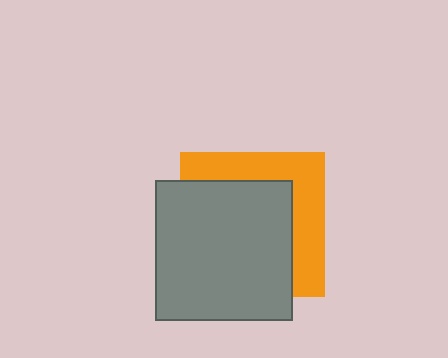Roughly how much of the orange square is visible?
A small part of it is visible (roughly 37%).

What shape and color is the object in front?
The object in front is a gray rectangle.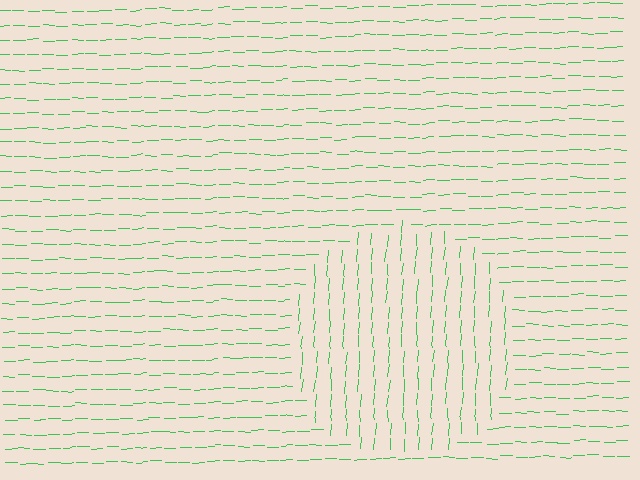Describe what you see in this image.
The image is filled with small green line segments. A circle region in the image has lines oriented differently from the surrounding lines, creating a visible texture boundary.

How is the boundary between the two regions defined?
The boundary is defined purely by a change in line orientation (approximately 86 degrees difference). All lines are the same color and thickness.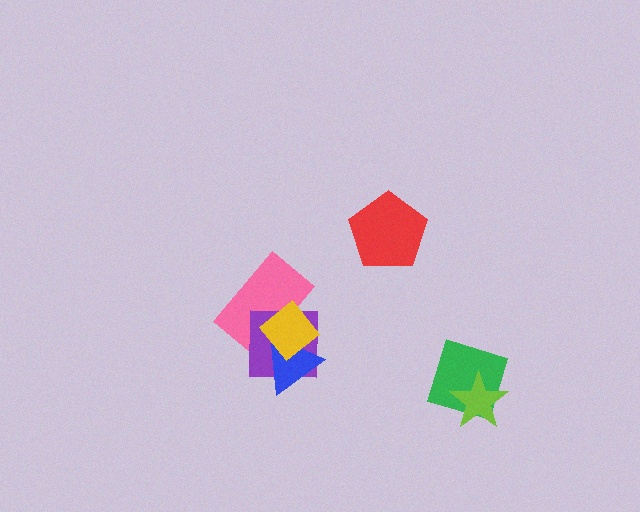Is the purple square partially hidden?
Yes, it is partially covered by another shape.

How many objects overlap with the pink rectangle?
3 objects overlap with the pink rectangle.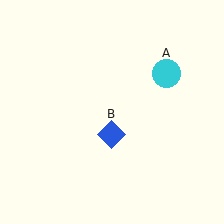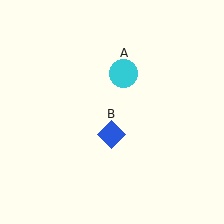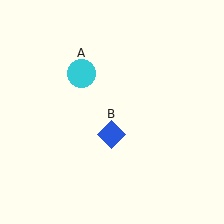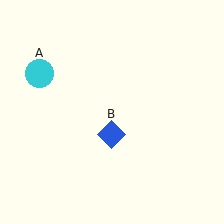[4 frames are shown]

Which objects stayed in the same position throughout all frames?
Blue diamond (object B) remained stationary.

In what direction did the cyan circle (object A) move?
The cyan circle (object A) moved left.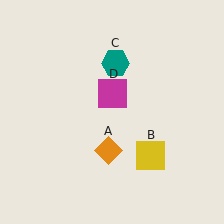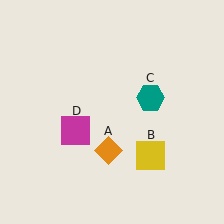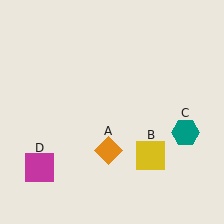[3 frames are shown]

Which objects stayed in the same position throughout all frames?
Orange diamond (object A) and yellow square (object B) remained stationary.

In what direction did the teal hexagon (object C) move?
The teal hexagon (object C) moved down and to the right.